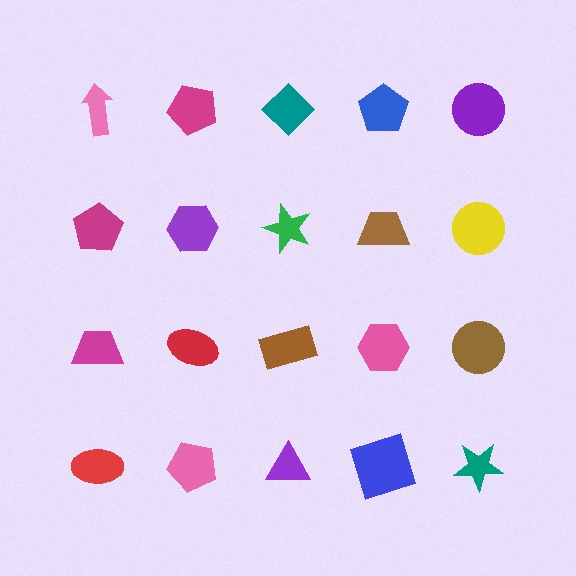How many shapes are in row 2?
5 shapes.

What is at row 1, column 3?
A teal diamond.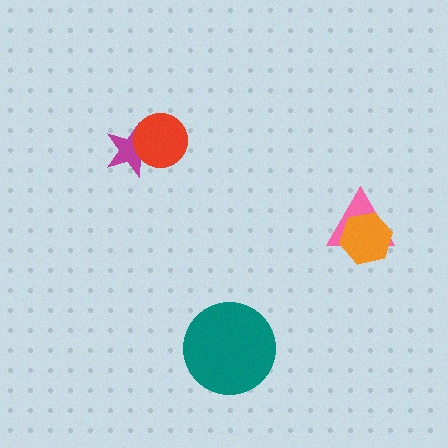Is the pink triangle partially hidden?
Yes, it is partially covered by another shape.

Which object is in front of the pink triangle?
The orange hexagon is in front of the pink triangle.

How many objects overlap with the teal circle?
0 objects overlap with the teal circle.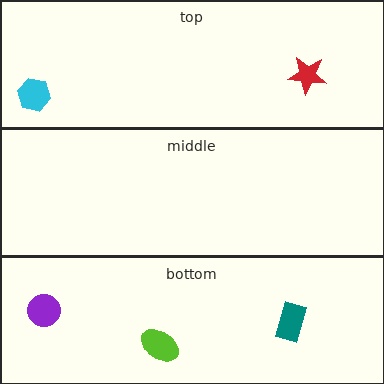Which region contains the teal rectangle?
The bottom region.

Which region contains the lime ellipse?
The bottom region.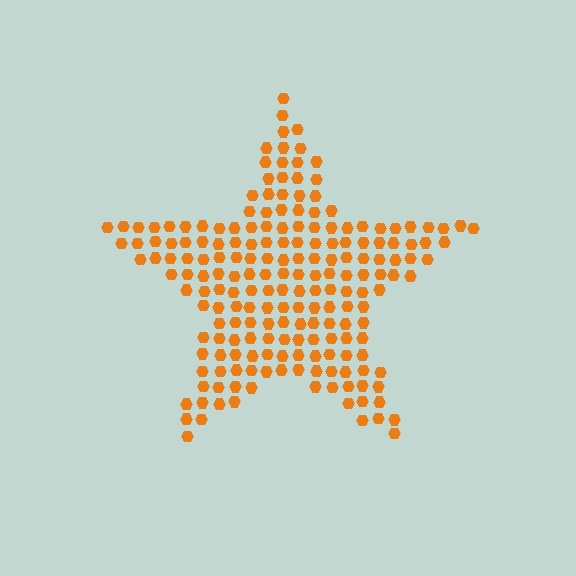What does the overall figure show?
The overall figure shows a star.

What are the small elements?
The small elements are hexagons.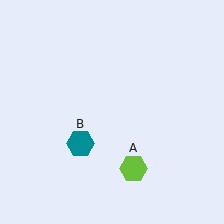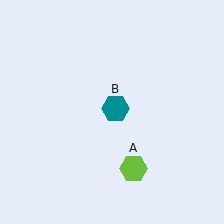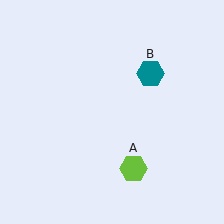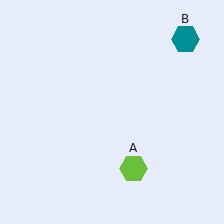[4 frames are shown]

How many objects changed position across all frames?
1 object changed position: teal hexagon (object B).